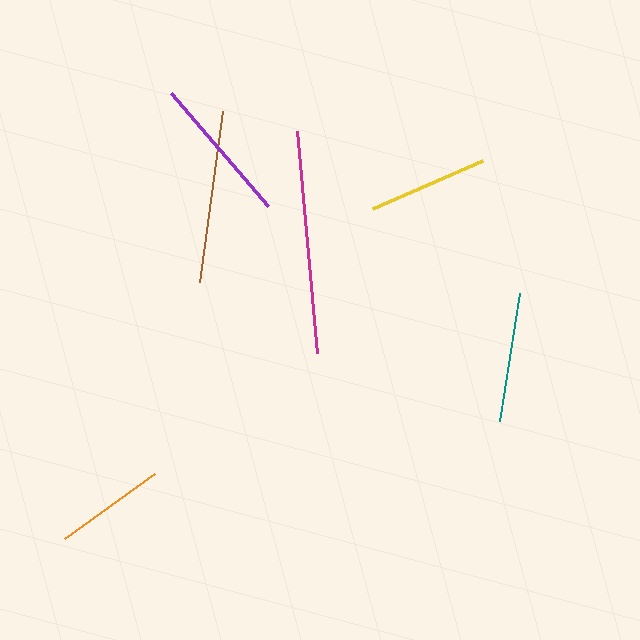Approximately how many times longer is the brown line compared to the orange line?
The brown line is approximately 1.5 times the length of the orange line.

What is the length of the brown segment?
The brown segment is approximately 173 pixels long.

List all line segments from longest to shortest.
From longest to shortest: magenta, brown, purple, teal, yellow, orange.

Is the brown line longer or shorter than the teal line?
The brown line is longer than the teal line.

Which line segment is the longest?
The magenta line is the longest at approximately 223 pixels.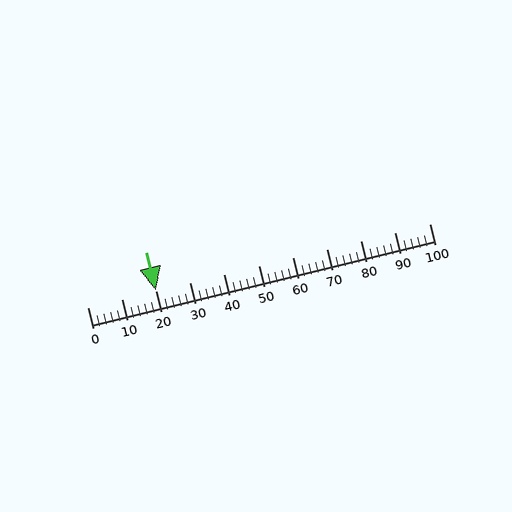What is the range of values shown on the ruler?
The ruler shows values from 0 to 100.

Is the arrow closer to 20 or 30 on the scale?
The arrow is closer to 20.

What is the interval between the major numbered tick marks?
The major tick marks are spaced 10 units apart.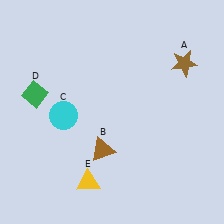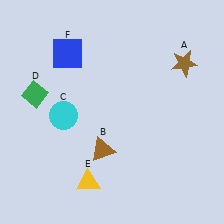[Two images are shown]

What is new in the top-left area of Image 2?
A blue square (F) was added in the top-left area of Image 2.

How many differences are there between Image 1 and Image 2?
There is 1 difference between the two images.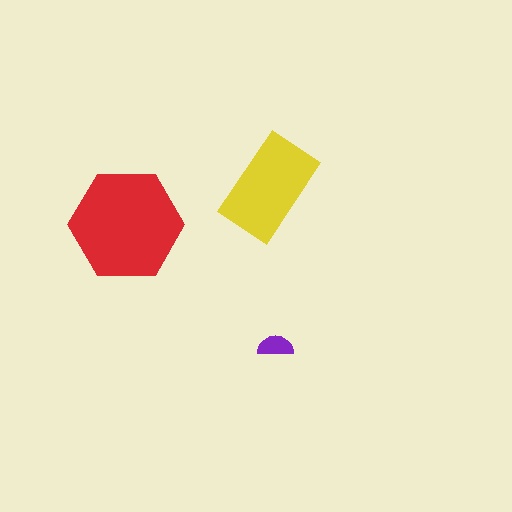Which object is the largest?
The red hexagon.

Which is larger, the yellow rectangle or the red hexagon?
The red hexagon.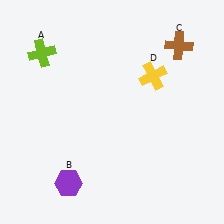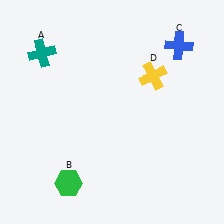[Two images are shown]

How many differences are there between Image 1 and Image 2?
There are 3 differences between the two images.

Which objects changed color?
A changed from lime to teal. B changed from purple to green. C changed from brown to blue.